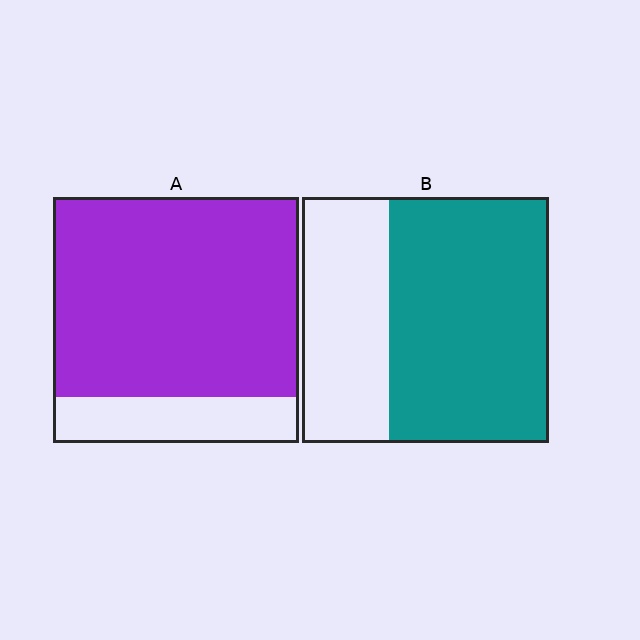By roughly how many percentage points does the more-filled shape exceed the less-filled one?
By roughly 15 percentage points (A over B).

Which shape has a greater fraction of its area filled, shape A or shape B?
Shape A.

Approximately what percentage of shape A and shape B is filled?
A is approximately 80% and B is approximately 65%.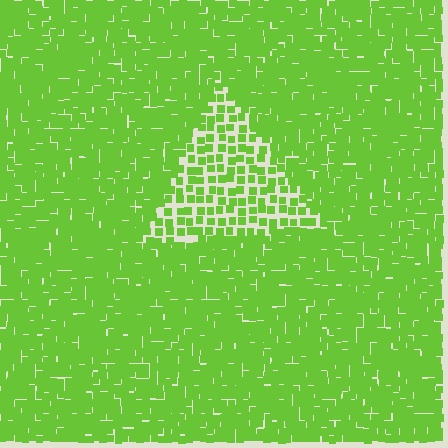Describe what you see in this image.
The image contains small lime elements arranged at two different densities. A triangle-shaped region is visible where the elements are less densely packed than the surrounding area.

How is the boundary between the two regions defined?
The boundary is defined by a change in element density (approximately 2.1x ratio). All elements are the same color, size, and shape.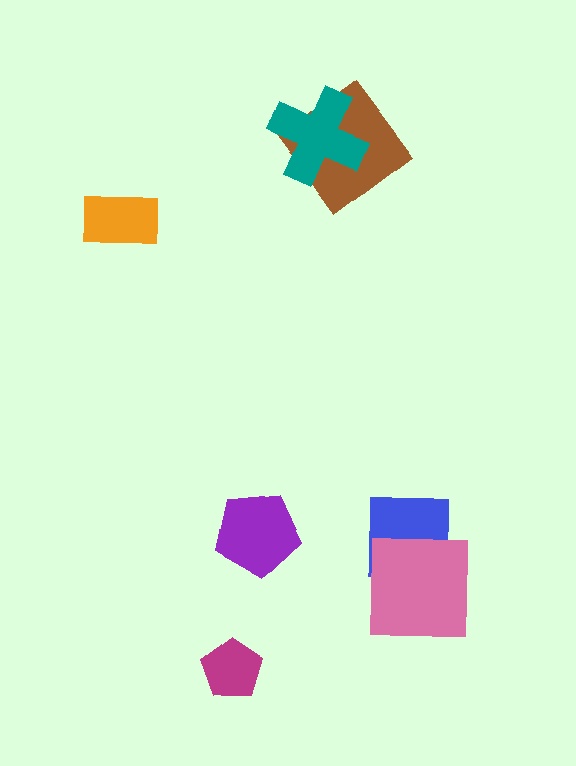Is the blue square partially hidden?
Yes, it is partially covered by another shape.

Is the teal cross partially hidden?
No, no other shape covers it.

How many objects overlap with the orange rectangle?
0 objects overlap with the orange rectangle.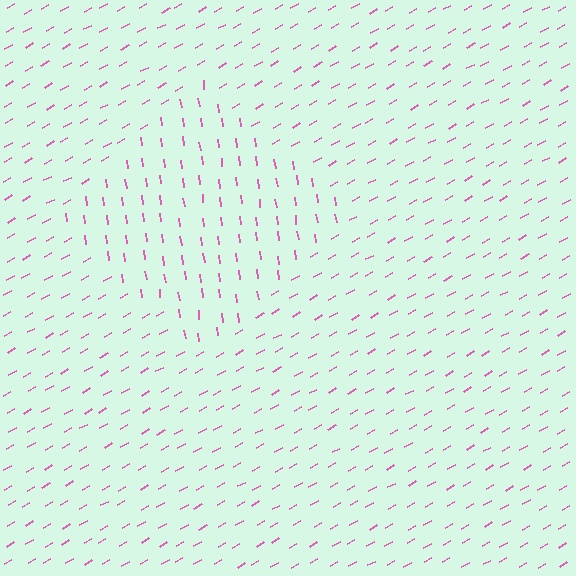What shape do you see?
I see a diamond.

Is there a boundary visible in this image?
Yes, there is a texture boundary formed by a change in line orientation.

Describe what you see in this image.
The image is filled with small pink line segments. A diamond region in the image has lines oriented differently from the surrounding lines, creating a visible texture boundary.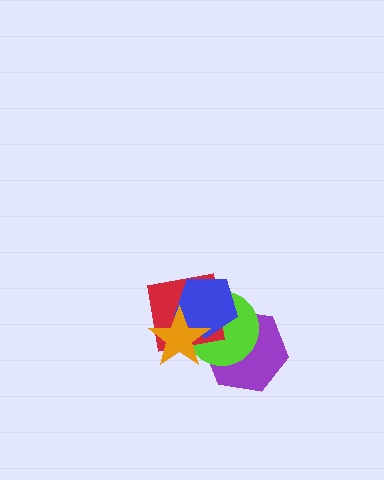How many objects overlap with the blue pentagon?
4 objects overlap with the blue pentagon.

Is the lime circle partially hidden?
Yes, it is partially covered by another shape.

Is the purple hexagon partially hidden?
Yes, it is partially covered by another shape.